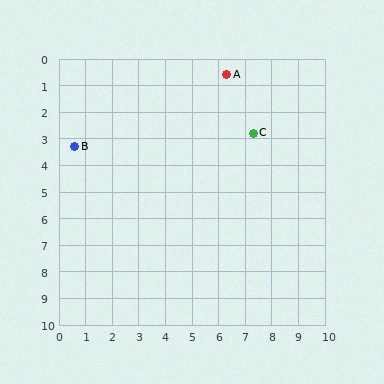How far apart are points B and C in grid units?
Points B and C are about 6.7 grid units apart.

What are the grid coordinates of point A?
Point A is at approximately (6.3, 0.6).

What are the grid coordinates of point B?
Point B is at approximately (0.6, 3.3).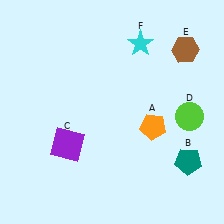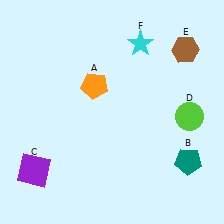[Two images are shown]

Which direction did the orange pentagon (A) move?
The orange pentagon (A) moved left.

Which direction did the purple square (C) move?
The purple square (C) moved left.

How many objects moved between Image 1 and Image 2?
2 objects moved between the two images.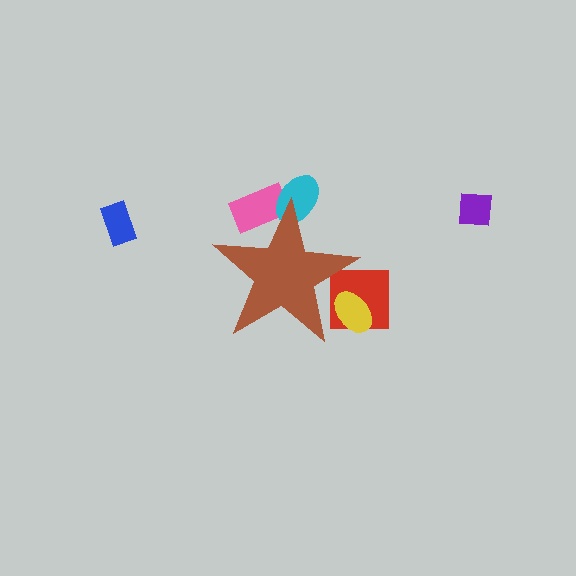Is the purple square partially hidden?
No, the purple square is fully visible.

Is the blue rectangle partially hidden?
No, the blue rectangle is fully visible.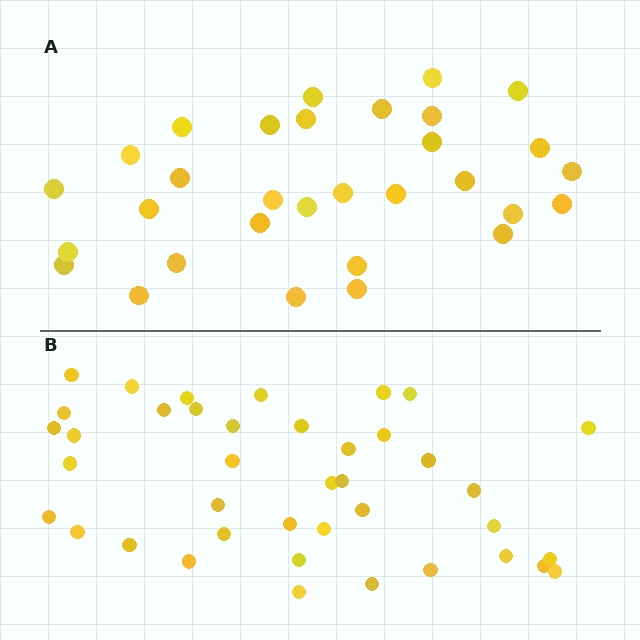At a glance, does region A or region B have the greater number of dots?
Region B (the bottom region) has more dots.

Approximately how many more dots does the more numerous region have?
Region B has roughly 8 or so more dots than region A.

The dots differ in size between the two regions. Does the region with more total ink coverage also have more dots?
No. Region A has more total ink coverage because its dots are larger, but region B actually contains more individual dots. Total area can be misleading — the number of items is what matters here.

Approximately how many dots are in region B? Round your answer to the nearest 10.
About 40 dots.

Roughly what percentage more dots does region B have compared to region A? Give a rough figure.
About 30% more.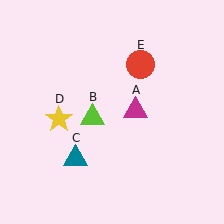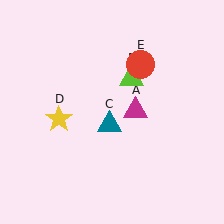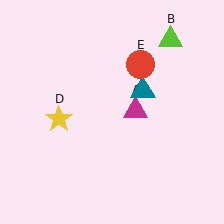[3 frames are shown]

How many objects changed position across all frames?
2 objects changed position: lime triangle (object B), teal triangle (object C).